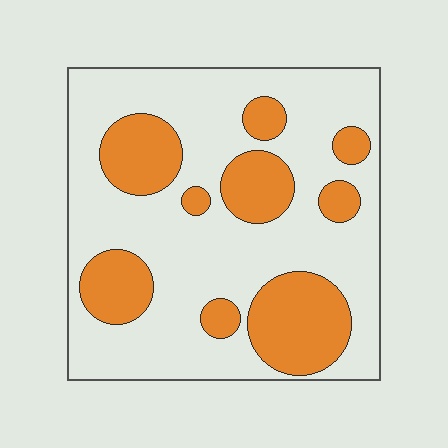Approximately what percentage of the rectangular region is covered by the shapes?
Approximately 30%.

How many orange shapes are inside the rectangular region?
9.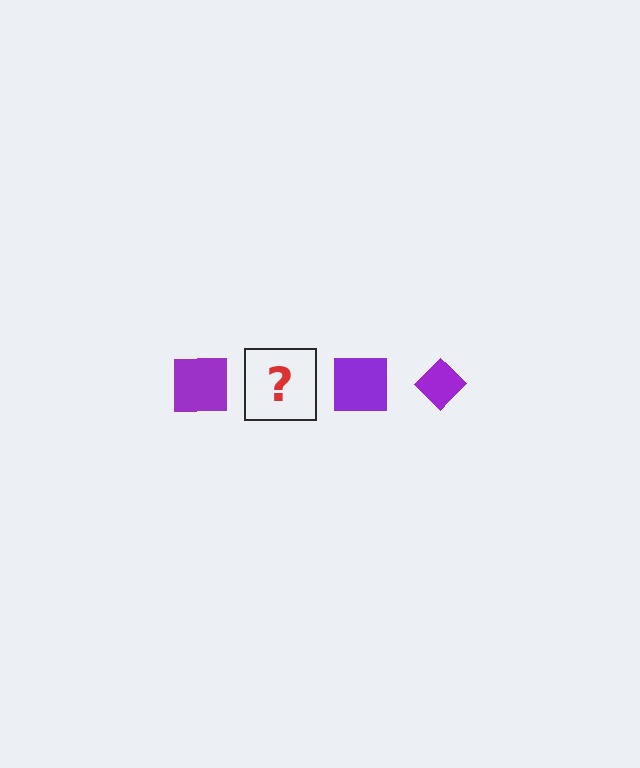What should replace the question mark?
The question mark should be replaced with a purple diamond.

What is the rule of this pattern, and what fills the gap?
The rule is that the pattern cycles through square, diamond shapes in purple. The gap should be filled with a purple diamond.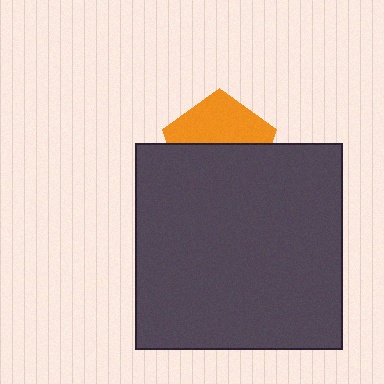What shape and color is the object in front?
The object in front is a dark gray square.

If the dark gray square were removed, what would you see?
You would see the complete orange pentagon.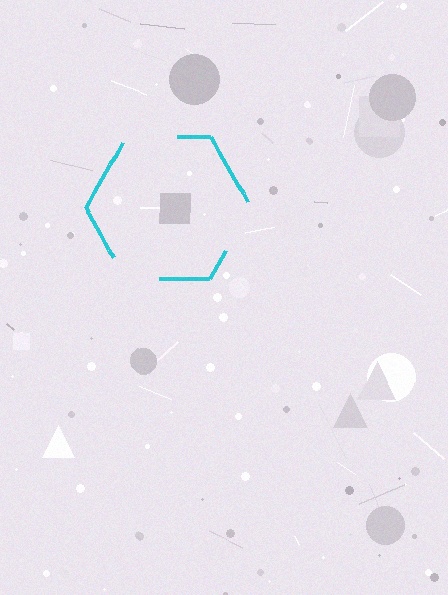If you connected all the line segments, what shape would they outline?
They would outline a hexagon.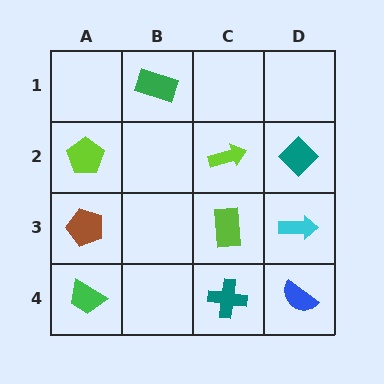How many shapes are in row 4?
3 shapes.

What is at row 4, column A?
A green trapezoid.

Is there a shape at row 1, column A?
No, that cell is empty.